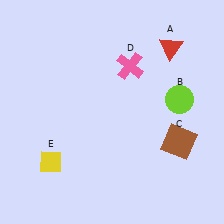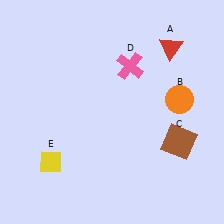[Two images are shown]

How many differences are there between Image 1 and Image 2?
There is 1 difference between the two images.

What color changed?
The circle (B) changed from lime in Image 1 to orange in Image 2.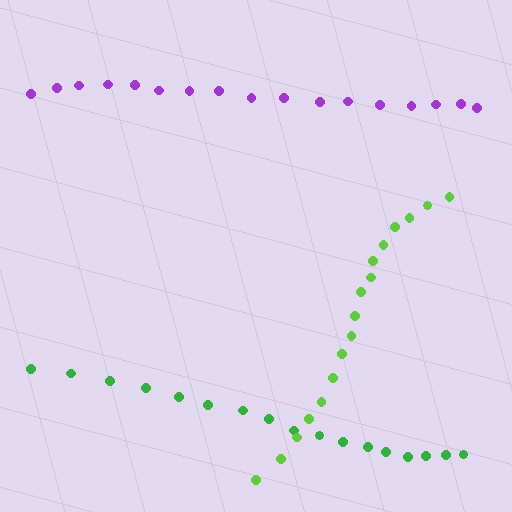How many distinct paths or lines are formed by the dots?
There are 3 distinct paths.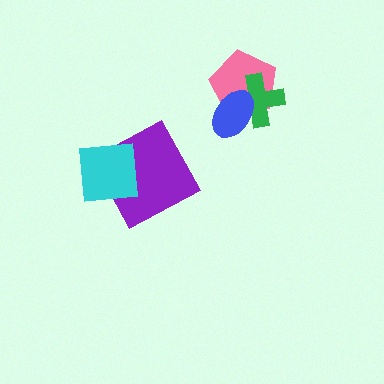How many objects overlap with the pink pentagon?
2 objects overlap with the pink pentagon.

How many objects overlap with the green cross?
2 objects overlap with the green cross.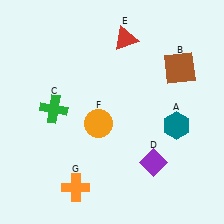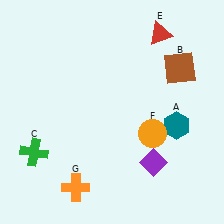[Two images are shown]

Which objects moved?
The objects that moved are: the green cross (C), the red triangle (E), the orange circle (F).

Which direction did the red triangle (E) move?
The red triangle (E) moved right.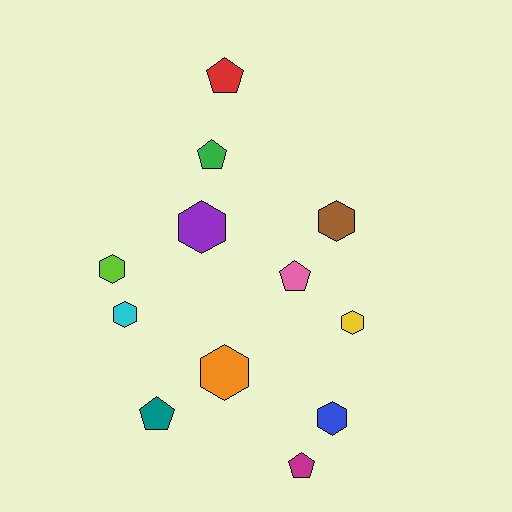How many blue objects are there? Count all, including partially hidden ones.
There is 1 blue object.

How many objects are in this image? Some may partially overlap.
There are 12 objects.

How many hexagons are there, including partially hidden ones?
There are 7 hexagons.